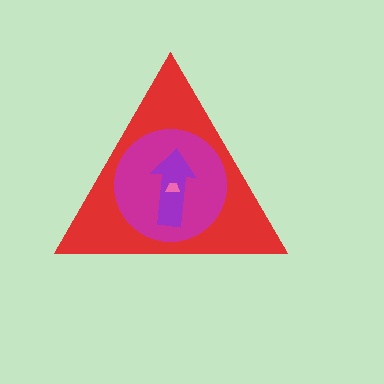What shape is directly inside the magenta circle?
The purple arrow.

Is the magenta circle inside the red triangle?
Yes.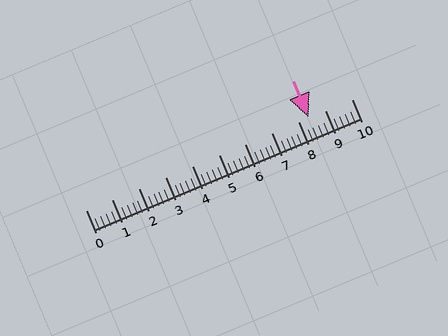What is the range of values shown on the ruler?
The ruler shows values from 0 to 10.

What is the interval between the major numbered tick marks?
The major tick marks are spaced 1 units apart.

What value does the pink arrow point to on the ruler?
The pink arrow points to approximately 8.4.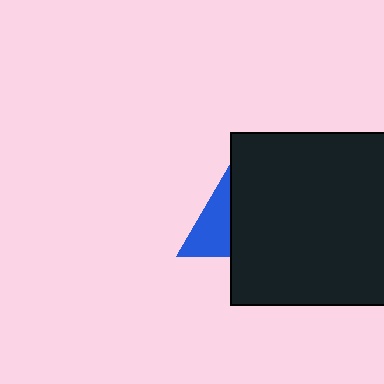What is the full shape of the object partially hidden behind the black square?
The partially hidden object is a blue triangle.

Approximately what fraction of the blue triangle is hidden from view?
Roughly 50% of the blue triangle is hidden behind the black square.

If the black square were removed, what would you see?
You would see the complete blue triangle.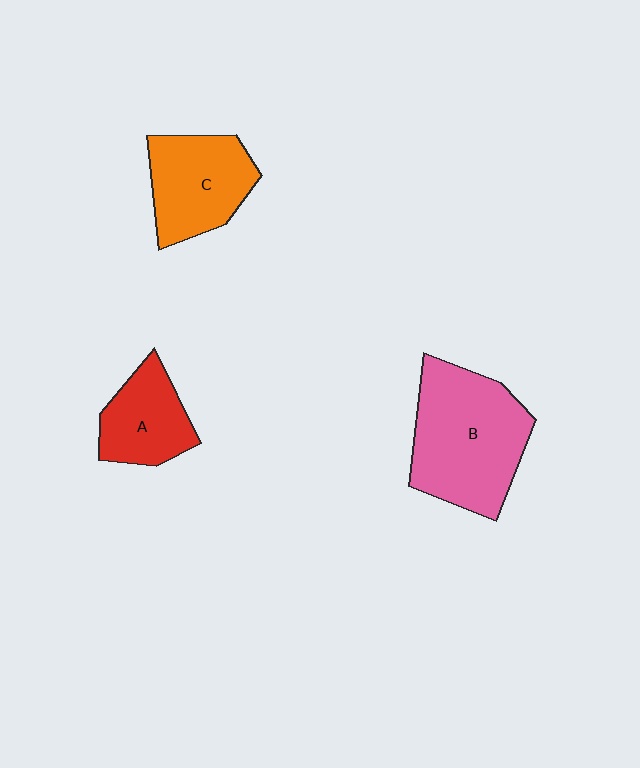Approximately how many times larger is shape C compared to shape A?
Approximately 1.3 times.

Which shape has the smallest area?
Shape A (red).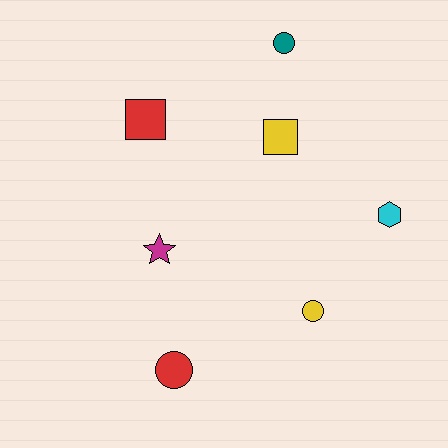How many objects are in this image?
There are 7 objects.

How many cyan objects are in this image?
There is 1 cyan object.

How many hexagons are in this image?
There is 1 hexagon.